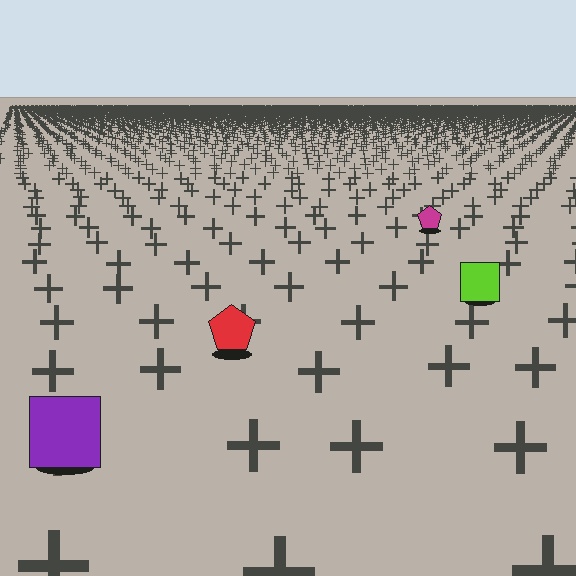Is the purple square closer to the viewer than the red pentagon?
Yes. The purple square is closer — you can tell from the texture gradient: the ground texture is coarser near it.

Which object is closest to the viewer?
The purple square is closest. The texture marks near it are larger and more spread out.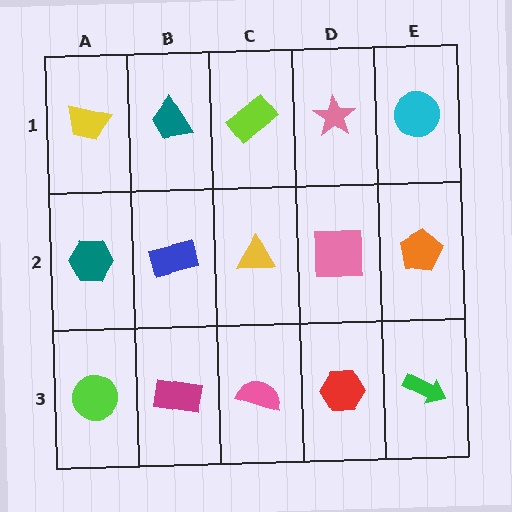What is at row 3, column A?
A lime circle.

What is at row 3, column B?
A magenta rectangle.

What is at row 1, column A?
A yellow trapezoid.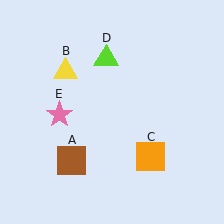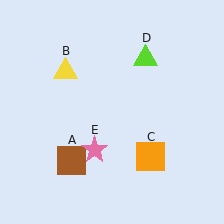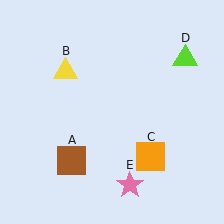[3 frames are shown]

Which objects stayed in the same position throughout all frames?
Brown square (object A) and yellow triangle (object B) and orange square (object C) remained stationary.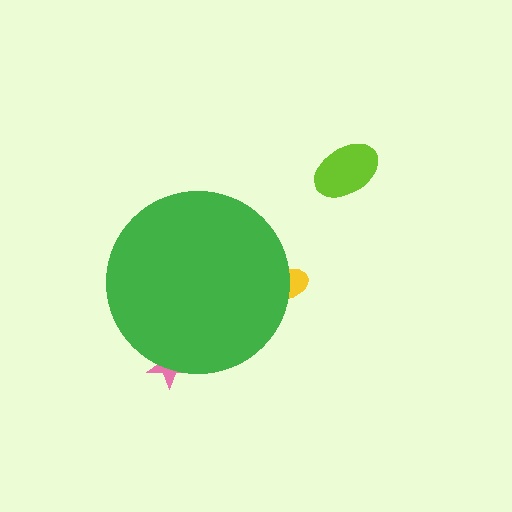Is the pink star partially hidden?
Yes, the pink star is partially hidden behind the green circle.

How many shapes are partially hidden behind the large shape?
2 shapes are partially hidden.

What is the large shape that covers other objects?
A green circle.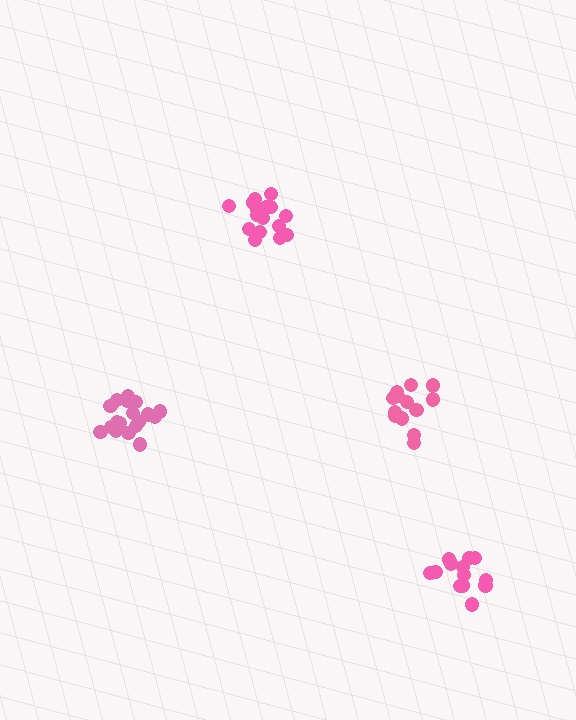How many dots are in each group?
Group 1: 17 dots, Group 2: 13 dots, Group 3: 13 dots, Group 4: 18 dots (61 total).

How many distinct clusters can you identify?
There are 4 distinct clusters.